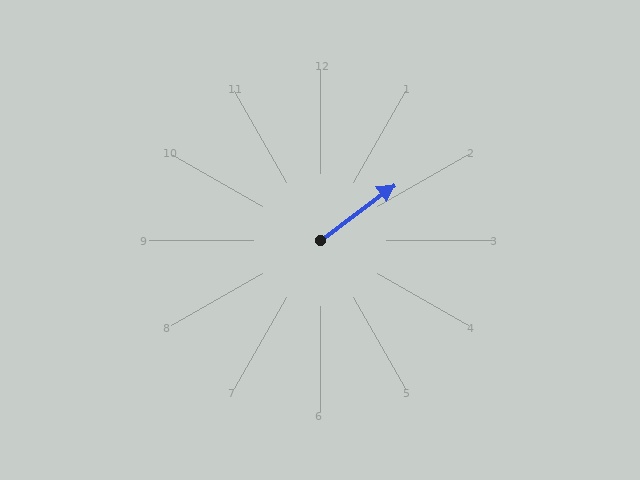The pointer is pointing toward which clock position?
Roughly 2 o'clock.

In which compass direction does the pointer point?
Northeast.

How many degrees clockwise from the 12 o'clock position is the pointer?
Approximately 53 degrees.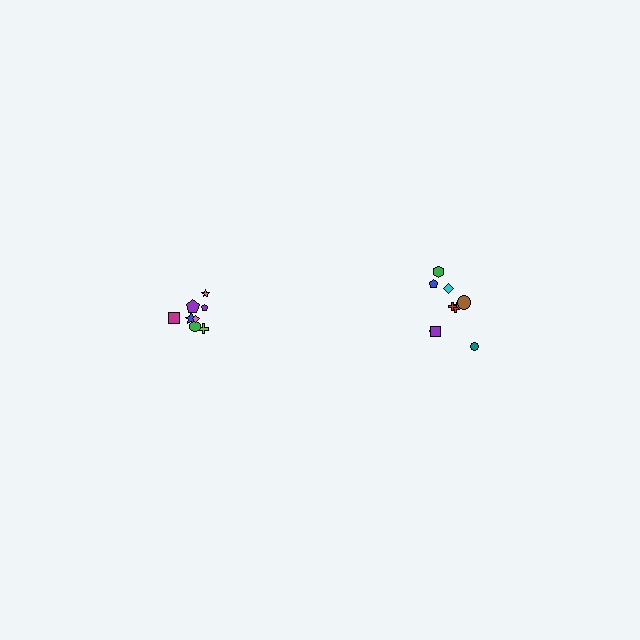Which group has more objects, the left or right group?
The right group.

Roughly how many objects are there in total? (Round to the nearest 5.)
Roughly 20 objects in total.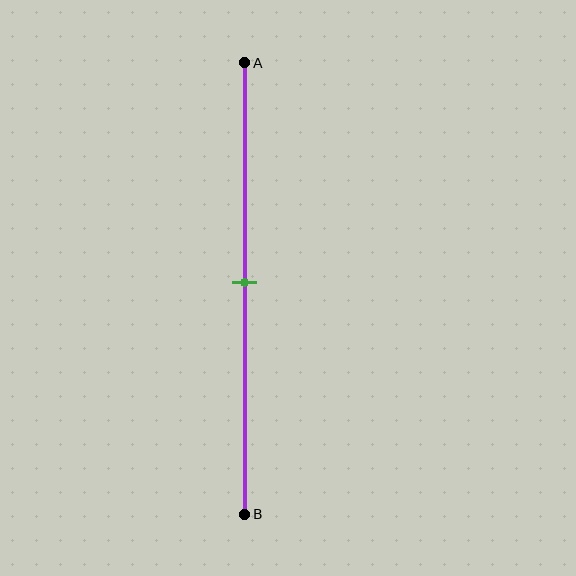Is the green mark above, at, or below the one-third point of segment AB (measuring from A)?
The green mark is below the one-third point of segment AB.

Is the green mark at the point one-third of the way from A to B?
No, the mark is at about 50% from A, not at the 33% one-third point.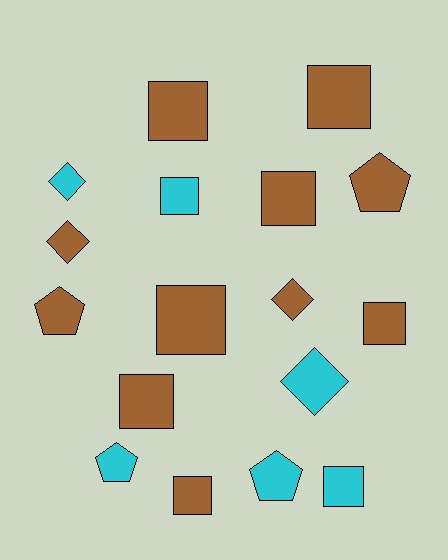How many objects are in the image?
There are 17 objects.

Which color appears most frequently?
Brown, with 11 objects.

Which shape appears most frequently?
Square, with 9 objects.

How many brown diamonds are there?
There are 2 brown diamonds.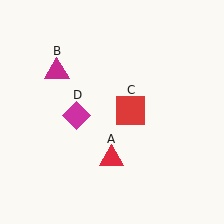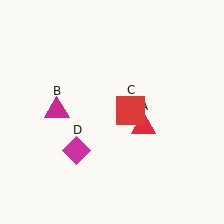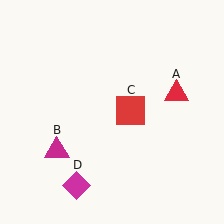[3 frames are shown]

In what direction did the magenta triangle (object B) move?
The magenta triangle (object B) moved down.